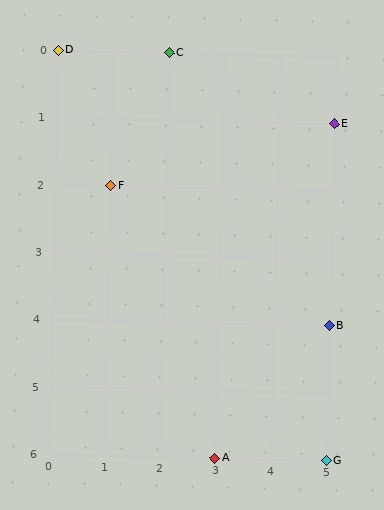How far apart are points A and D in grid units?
Points A and D are 3 columns and 6 rows apart (about 6.7 grid units diagonally).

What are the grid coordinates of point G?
Point G is at grid coordinates (5, 6).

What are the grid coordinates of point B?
Point B is at grid coordinates (5, 4).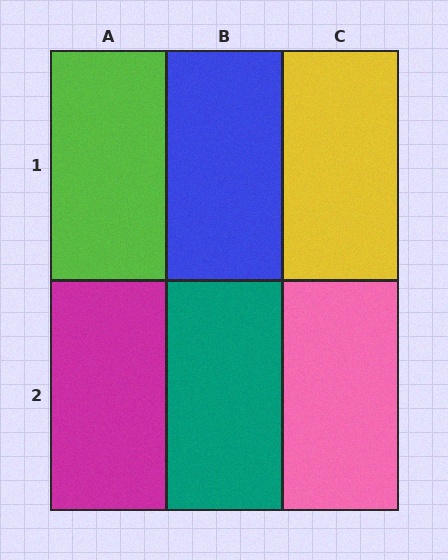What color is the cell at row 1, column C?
Yellow.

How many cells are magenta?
1 cell is magenta.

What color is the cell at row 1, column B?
Blue.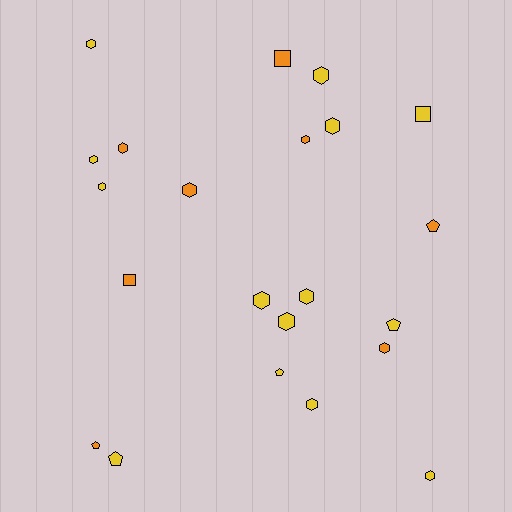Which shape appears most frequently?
Hexagon, with 14 objects.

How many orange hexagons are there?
There are 4 orange hexagons.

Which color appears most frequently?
Yellow, with 14 objects.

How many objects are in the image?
There are 22 objects.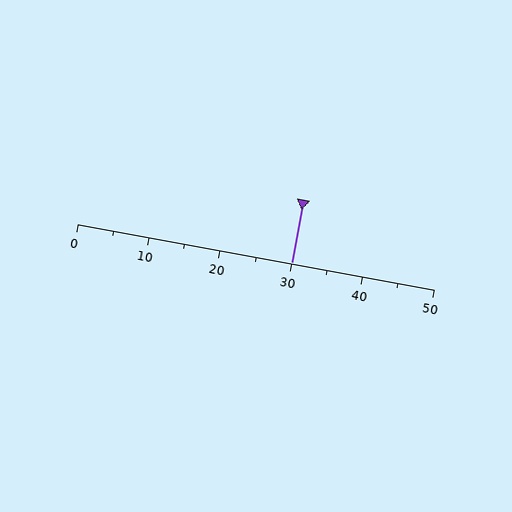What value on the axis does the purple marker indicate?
The marker indicates approximately 30.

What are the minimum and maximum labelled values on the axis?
The axis runs from 0 to 50.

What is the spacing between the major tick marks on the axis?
The major ticks are spaced 10 apart.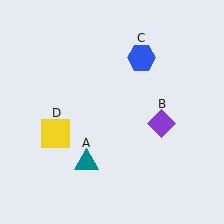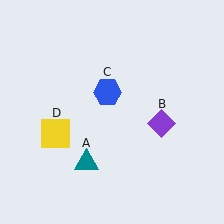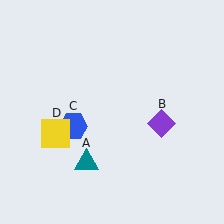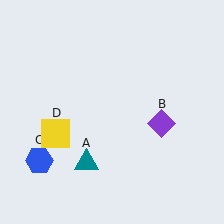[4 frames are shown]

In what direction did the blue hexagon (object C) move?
The blue hexagon (object C) moved down and to the left.